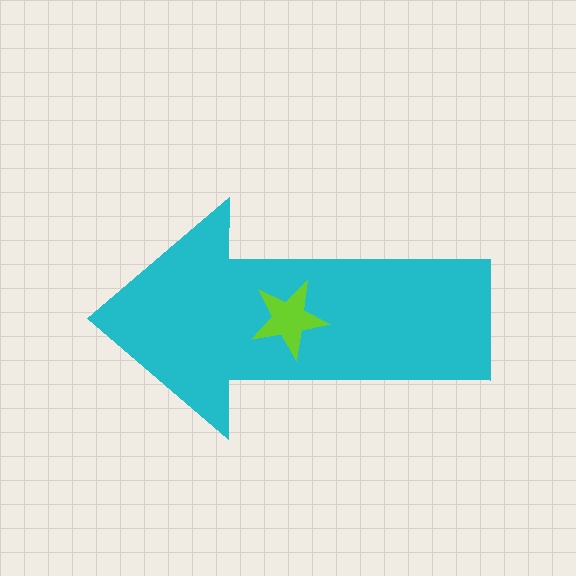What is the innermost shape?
The lime star.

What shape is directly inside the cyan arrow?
The lime star.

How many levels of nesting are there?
2.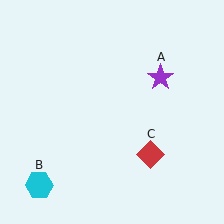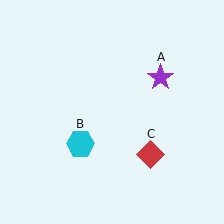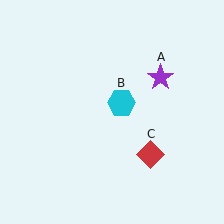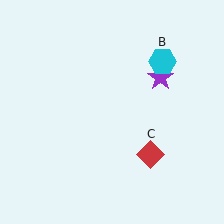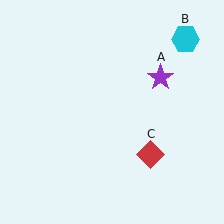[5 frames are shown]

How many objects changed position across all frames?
1 object changed position: cyan hexagon (object B).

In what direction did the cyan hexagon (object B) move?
The cyan hexagon (object B) moved up and to the right.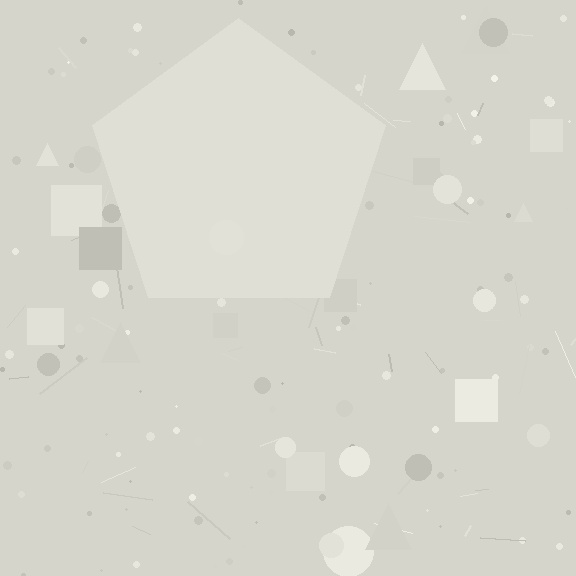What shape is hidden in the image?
A pentagon is hidden in the image.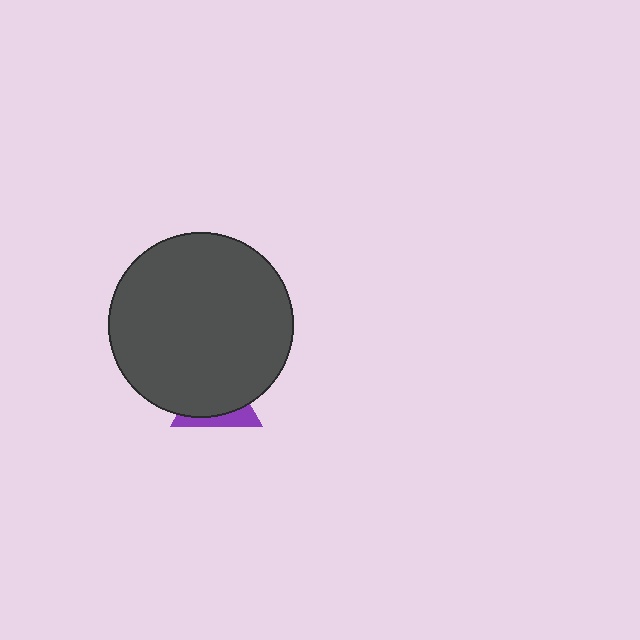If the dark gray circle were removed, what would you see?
You would see the complete purple triangle.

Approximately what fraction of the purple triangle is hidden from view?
Roughly 70% of the purple triangle is hidden behind the dark gray circle.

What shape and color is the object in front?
The object in front is a dark gray circle.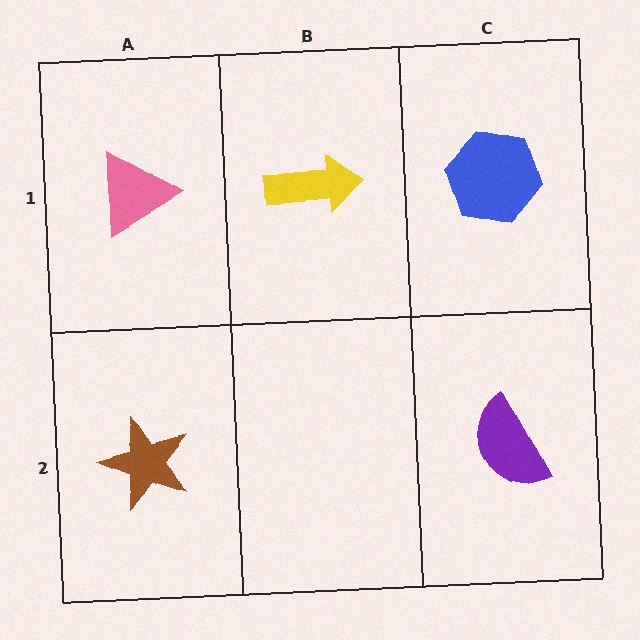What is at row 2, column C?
A purple semicircle.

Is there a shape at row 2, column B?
No, that cell is empty.